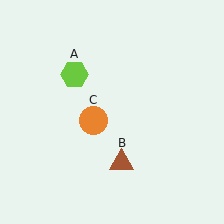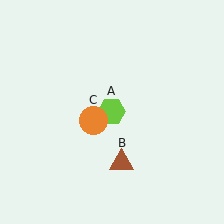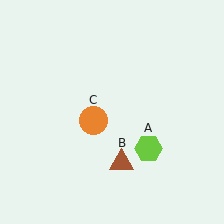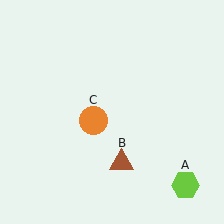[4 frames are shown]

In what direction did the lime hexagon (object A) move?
The lime hexagon (object A) moved down and to the right.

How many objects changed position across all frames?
1 object changed position: lime hexagon (object A).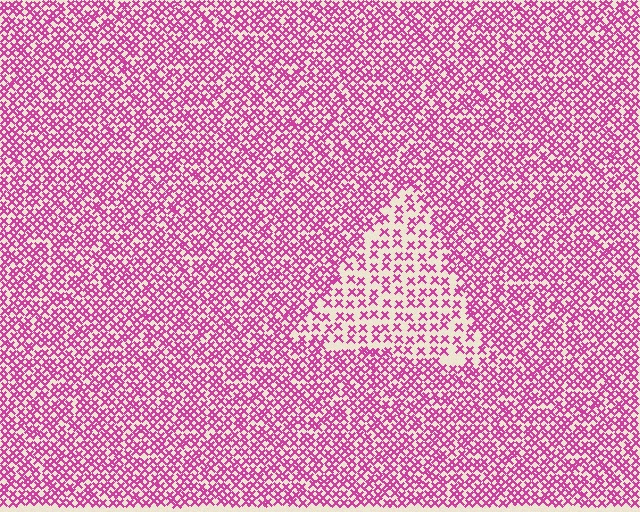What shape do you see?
I see a triangle.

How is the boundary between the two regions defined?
The boundary is defined by a change in element density (approximately 2.1x ratio). All elements are the same color, size, and shape.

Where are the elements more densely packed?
The elements are more densely packed outside the triangle boundary.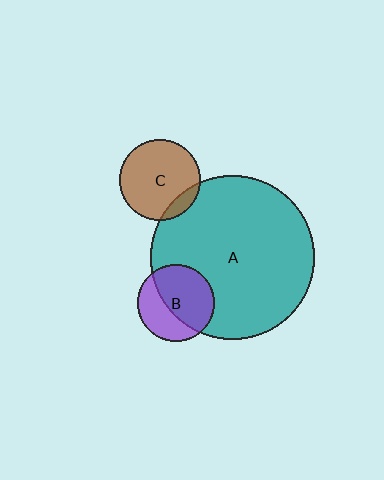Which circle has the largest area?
Circle A (teal).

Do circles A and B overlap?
Yes.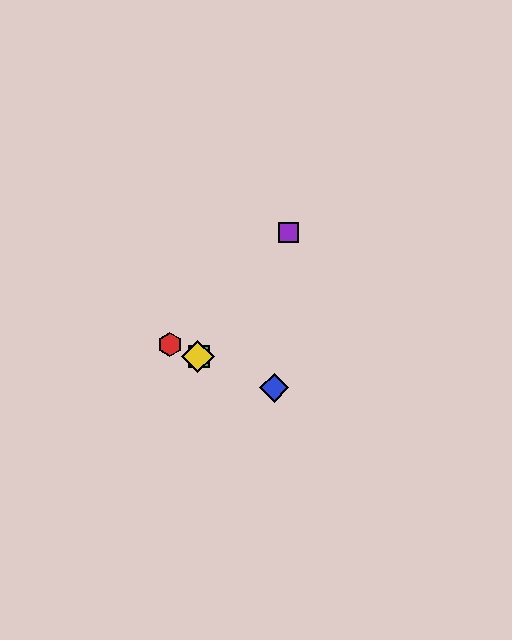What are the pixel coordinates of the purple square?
The purple square is at (289, 233).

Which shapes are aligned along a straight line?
The red hexagon, the blue diamond, the green square, the yellow diamond are aligned along a straight line.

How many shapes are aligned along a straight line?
4 shapes (the red hexagon, the blue diamond, the green square, the yellow diamond) are aligned along a straight line.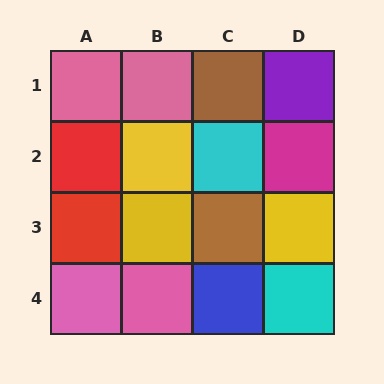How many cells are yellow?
3 cells are yellow.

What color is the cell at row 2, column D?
Magenta.